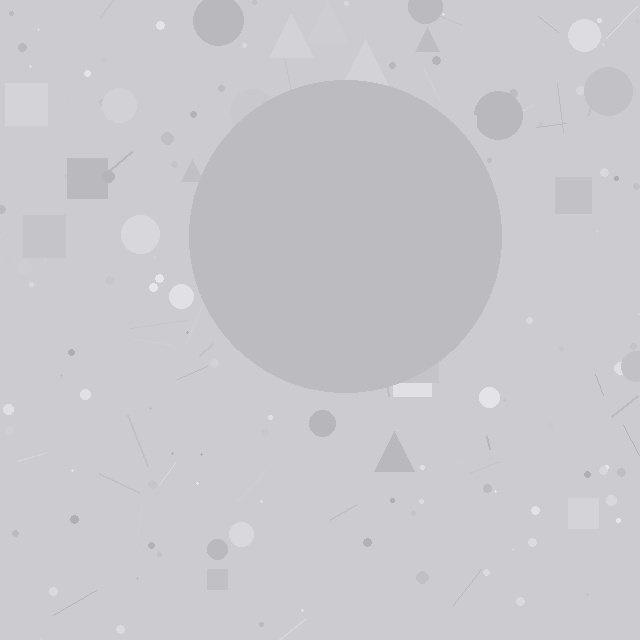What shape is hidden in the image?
A circle is hidden in the image.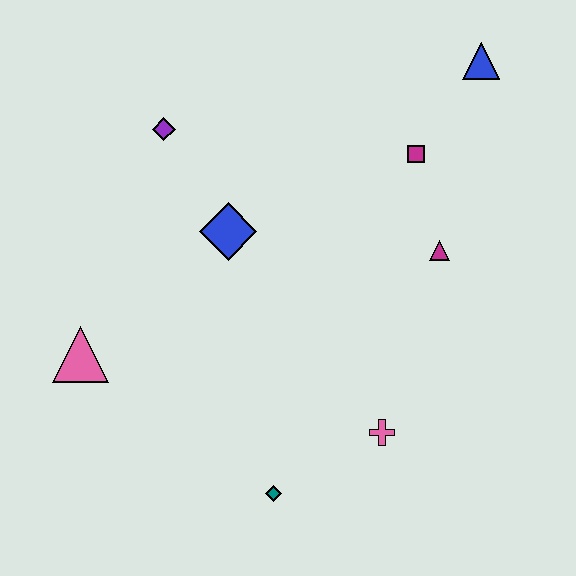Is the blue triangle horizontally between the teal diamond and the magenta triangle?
No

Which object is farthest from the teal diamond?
The blue triangle is farthest from the teal diamond.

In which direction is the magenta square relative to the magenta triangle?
The magenta square is above the magenta triangle.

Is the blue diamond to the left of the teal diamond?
Yes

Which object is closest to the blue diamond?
The purple diamond is closest to the blue diamond.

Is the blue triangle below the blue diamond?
No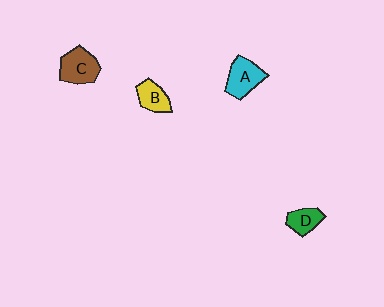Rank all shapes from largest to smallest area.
From largest to smallest: C (brown), A (cyan), B (yellow), D (green).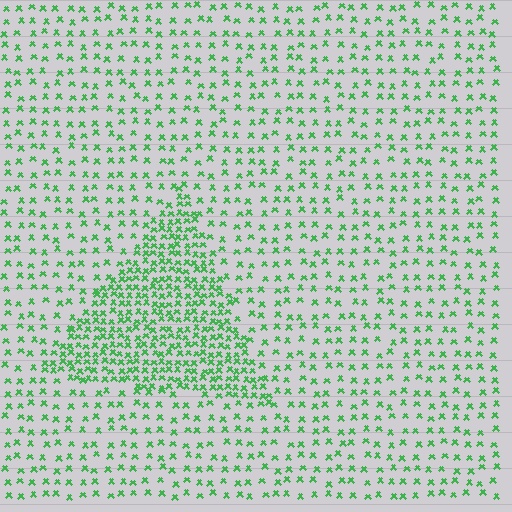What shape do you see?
I see a triangle.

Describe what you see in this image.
The image contains small green elements arranged at two different densities. A triangle-shaped region is visible where the elements are more densely packed than the surrounding area.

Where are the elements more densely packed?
The elements are more densely packed inside the triangle boundary.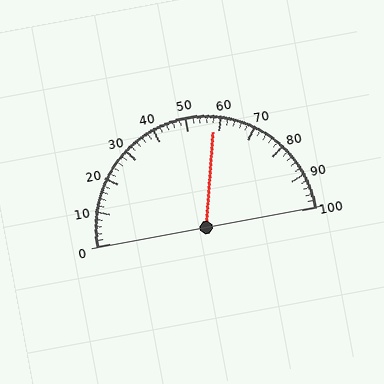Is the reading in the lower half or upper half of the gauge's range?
The reading is in the upper half of the range (0 to 100).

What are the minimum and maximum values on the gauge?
The gauge ranges from 0 to 100.